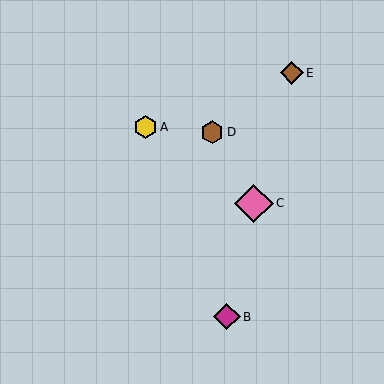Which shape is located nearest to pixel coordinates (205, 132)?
The brown hexagon (labeled D) at (212, 132) is nearest to that location.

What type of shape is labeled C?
Shape C is a pink diamond.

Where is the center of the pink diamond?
The center of the pink diamond is at (254, 203).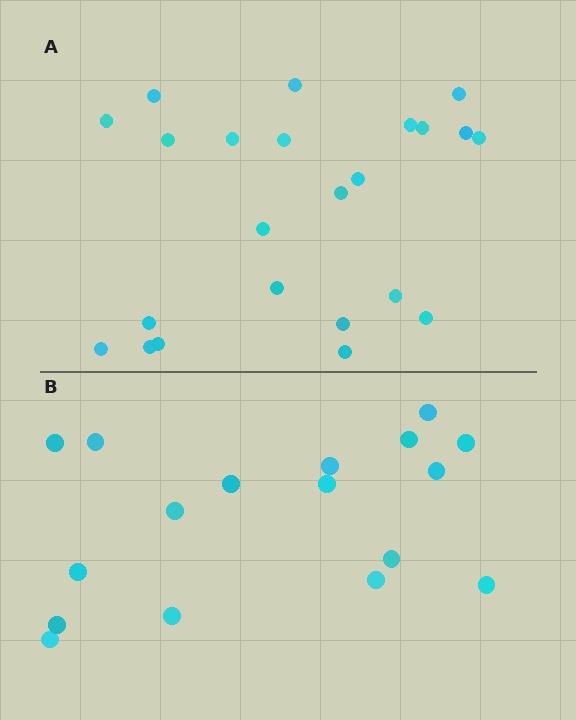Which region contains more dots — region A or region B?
Region A (the top region) has more dots.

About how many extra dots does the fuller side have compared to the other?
Region A has about 6 more dots than region B.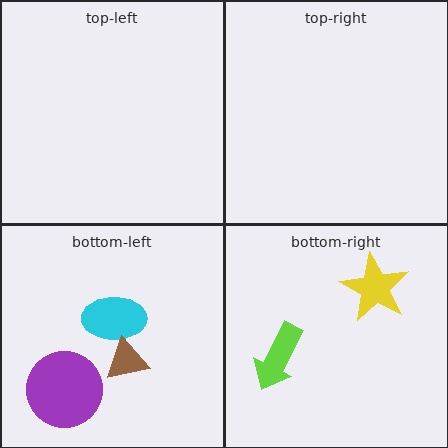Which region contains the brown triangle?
The bottom-left region.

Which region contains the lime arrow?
The bottom-right region.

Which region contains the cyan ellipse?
The bottom-left region.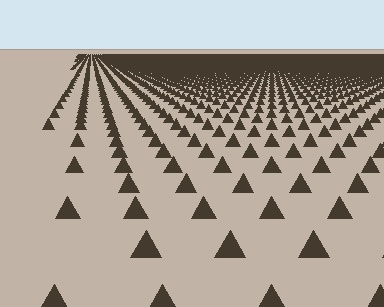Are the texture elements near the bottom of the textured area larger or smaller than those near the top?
Larger. Near the bottom, elements are closer to the viewer and appear at a bigger on-screen size.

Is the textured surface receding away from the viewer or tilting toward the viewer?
The surface is receding away from the viewer. Texture elements get smaller and denser toward the top.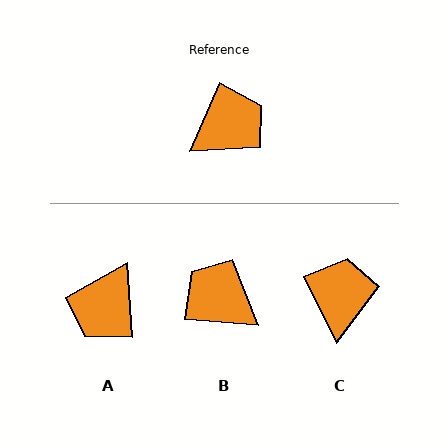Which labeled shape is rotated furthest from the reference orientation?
A, about 153 degrees away.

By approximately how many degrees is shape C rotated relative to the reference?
Approximately 50 degrees counter-clockwise.